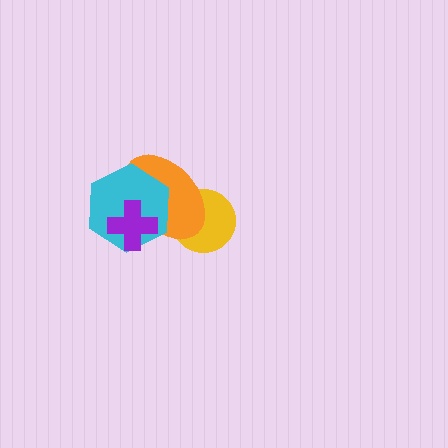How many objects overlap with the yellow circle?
1 object overlaps with the yellow circle.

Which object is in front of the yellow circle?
The orange ellipse is in front of the yellow circle.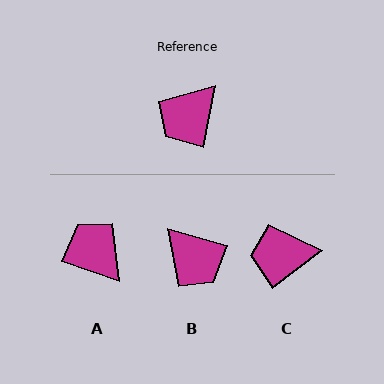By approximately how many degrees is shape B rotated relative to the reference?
Approximately 85 degrees counter-clockwise.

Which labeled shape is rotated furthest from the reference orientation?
A, about 99 degrees away.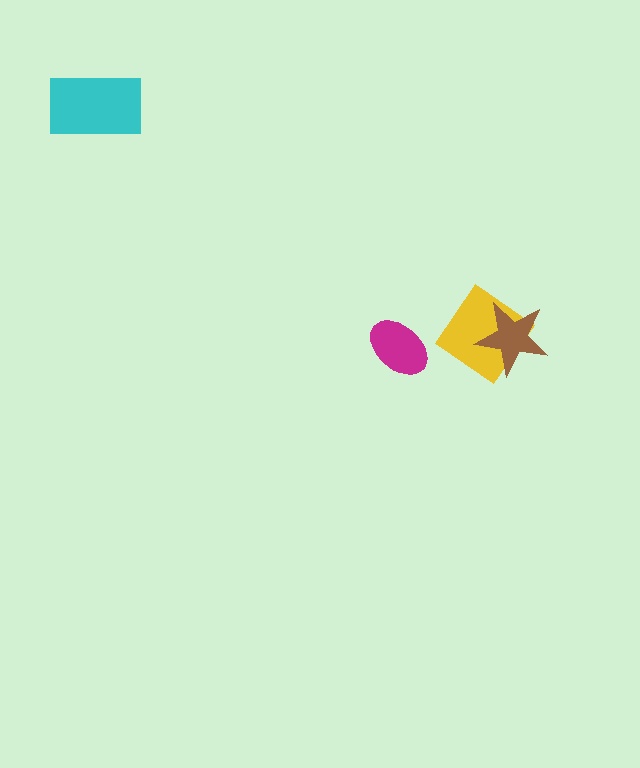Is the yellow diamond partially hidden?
Yes, it is partially covered by another shape.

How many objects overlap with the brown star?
1 object overlaps with the brown star.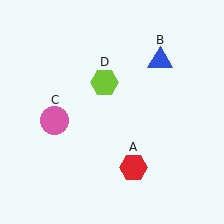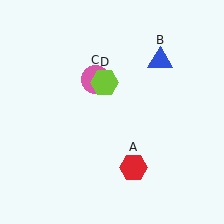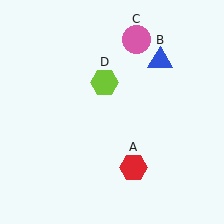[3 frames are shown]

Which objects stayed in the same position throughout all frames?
Red hexagon (object A) and blue triangle (object B) and lime hexagon (object D) remained stationary.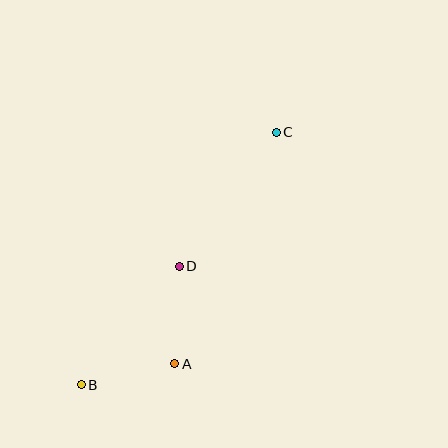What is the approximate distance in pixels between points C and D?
The distance between C and D is approximately 165 pixels.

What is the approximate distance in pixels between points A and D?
The distance between A and D is approximately 98 pixels.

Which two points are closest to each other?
Points A and B are closest to each other.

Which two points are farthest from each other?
Points B and C are farthest from each other.